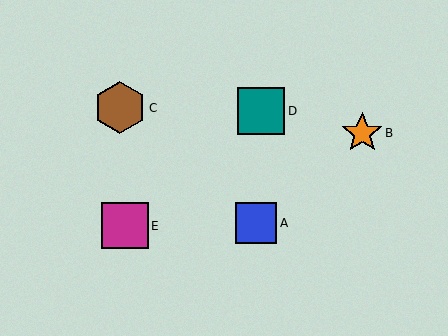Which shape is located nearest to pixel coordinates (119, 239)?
The magenta square (labeled E) at (125, 226) is nearest to that location.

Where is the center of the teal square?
The center of the teal square is at (261, 111).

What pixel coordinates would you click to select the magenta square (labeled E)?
Click at (125, 226) to select the magenta square E.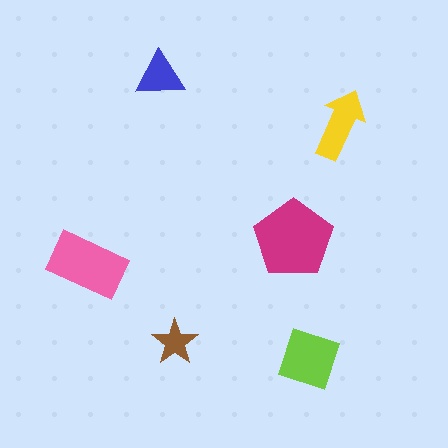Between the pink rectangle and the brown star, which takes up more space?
The pink rectangle.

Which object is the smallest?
The brown star.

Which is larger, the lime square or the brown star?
The lime square.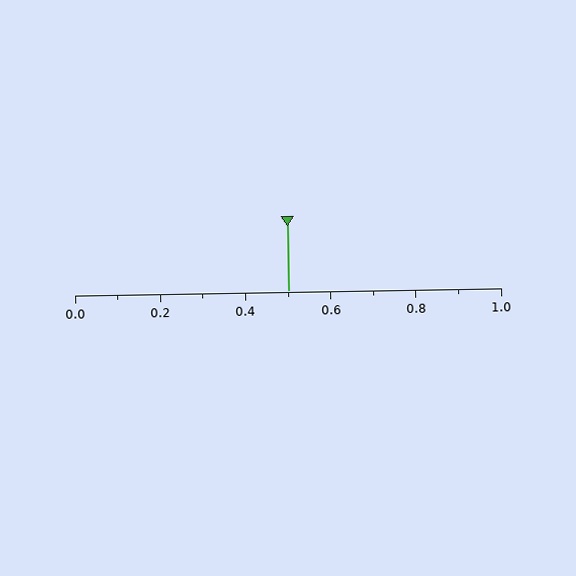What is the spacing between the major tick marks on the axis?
The major ticks are spaced 0.2 apart.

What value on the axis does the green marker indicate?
The marker indicates approximately 0.5.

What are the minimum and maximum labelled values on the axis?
The axis runs from 0.0 to 1.0.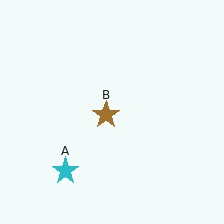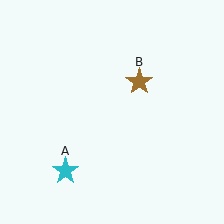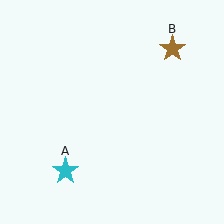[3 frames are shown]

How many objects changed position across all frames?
1 object changed position: brown star (object B).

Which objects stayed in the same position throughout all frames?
Cyan star (object A) remained stationary.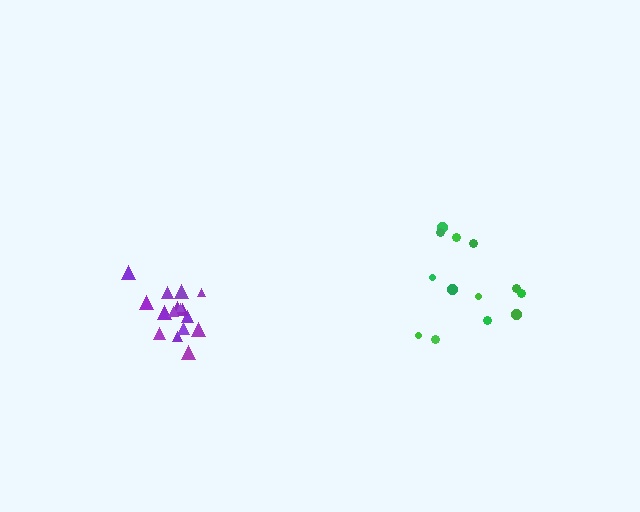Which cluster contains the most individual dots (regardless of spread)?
Purple (16).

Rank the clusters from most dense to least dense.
purple, green.